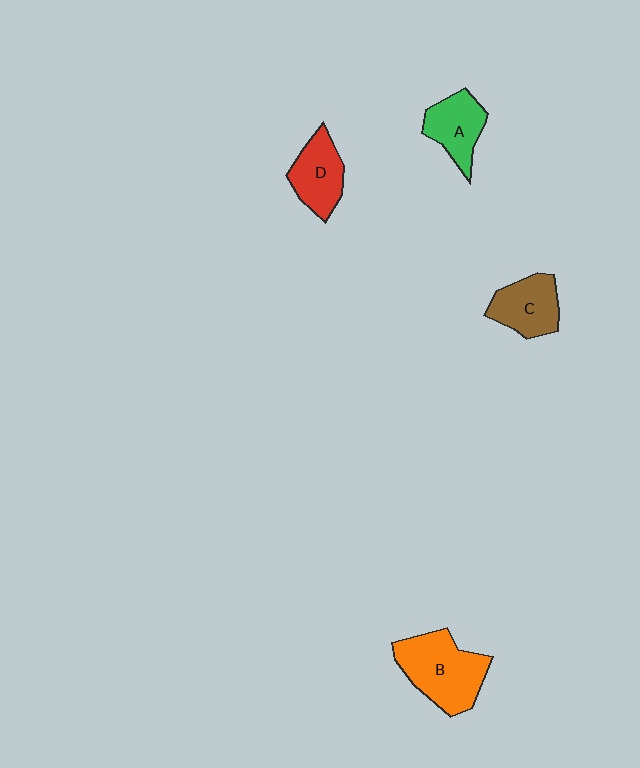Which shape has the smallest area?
Shape A (green).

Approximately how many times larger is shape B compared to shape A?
Approximately 1.6 times.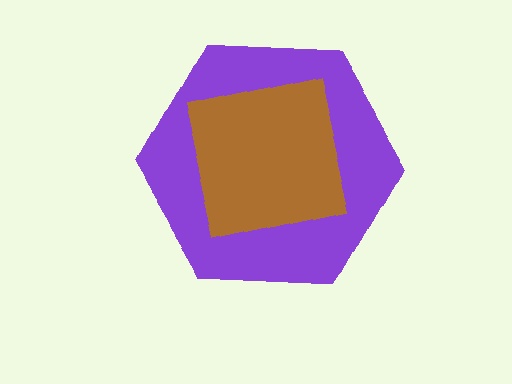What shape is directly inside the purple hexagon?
The brown square.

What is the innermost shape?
The brown square.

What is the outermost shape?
The purple hexagon.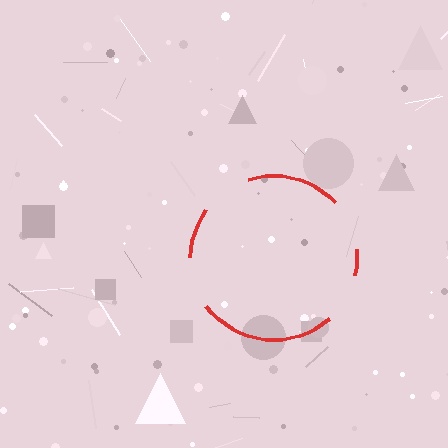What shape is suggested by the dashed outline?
The dashed outline suggests a circle.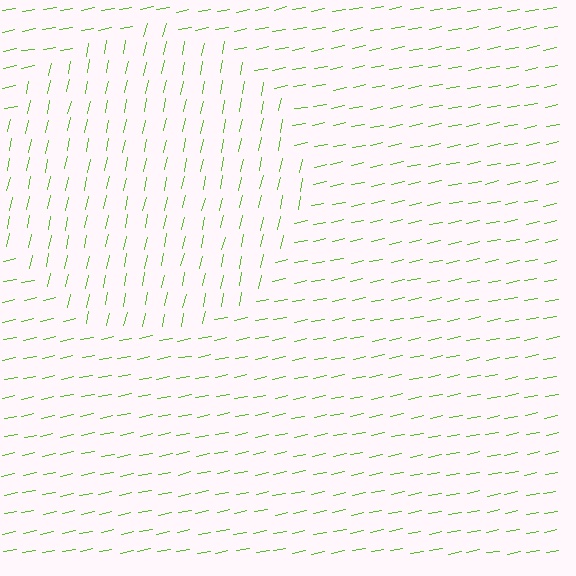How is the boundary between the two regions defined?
The boundary is defined purely by a change in line orientation (approximately 67 degrees difference). All lines are the same color and thickness.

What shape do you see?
I see a circle.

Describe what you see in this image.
The image is filled with small lime line segments. A circle region in the image has lines oriented differently from the surrounding lines, creating a visible texture boundary.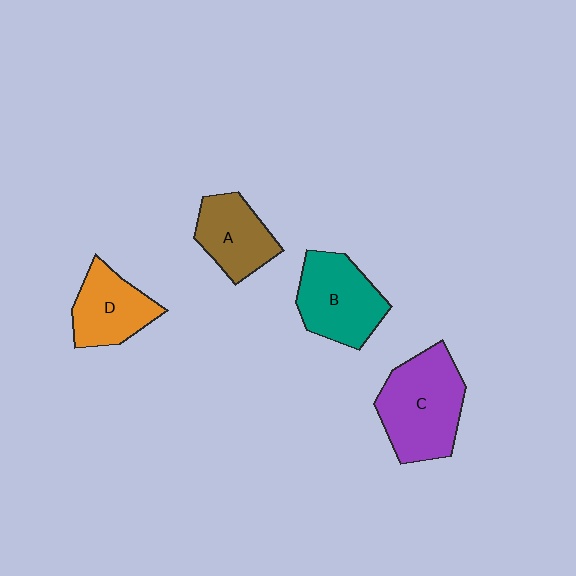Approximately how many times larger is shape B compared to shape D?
Approximately 1.2 times.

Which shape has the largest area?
Shape C (purple).